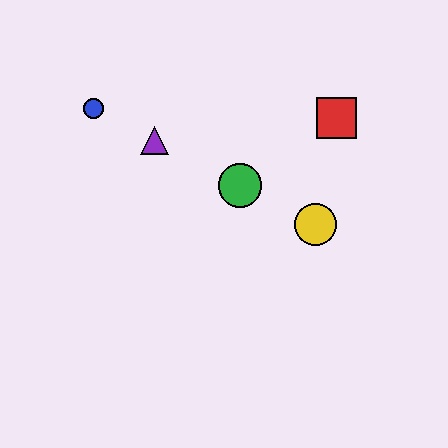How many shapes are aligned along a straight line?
4 shapes (the blue circle, the green circle, the yellow circle, the purple triangle) are aligned along a straight line.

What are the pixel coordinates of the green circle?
The green circle is at (240, 185).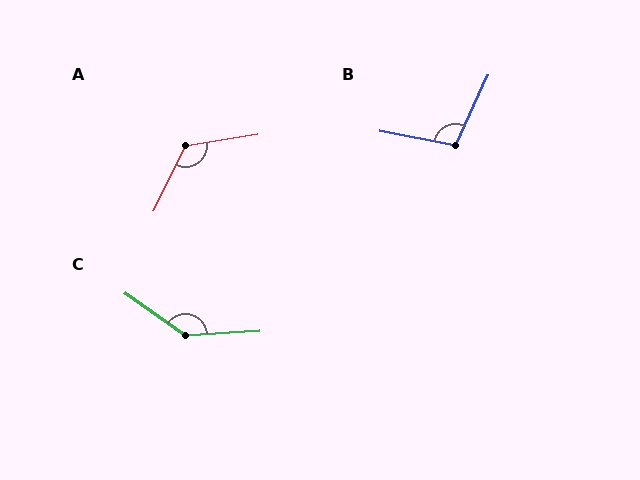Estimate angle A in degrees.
Approximately 125 degrees.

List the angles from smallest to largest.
B (104°), A (125°), C (141°).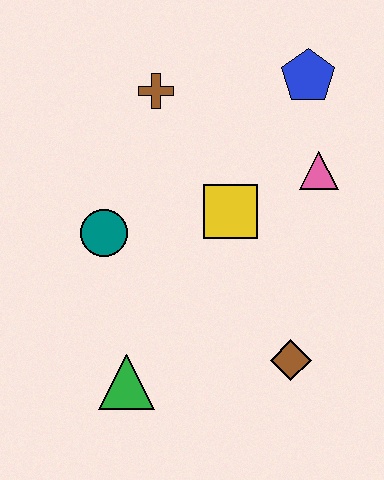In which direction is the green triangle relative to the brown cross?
The green triangle is below the brown cross.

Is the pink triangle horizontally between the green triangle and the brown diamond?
No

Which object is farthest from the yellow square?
The green triangle is farthest from the yellow square.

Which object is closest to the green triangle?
The teal circle is closest to the green triangle.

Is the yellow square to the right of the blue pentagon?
No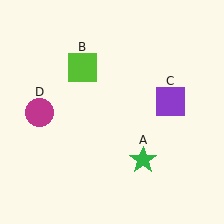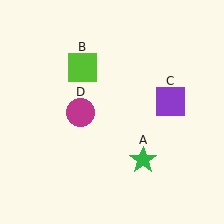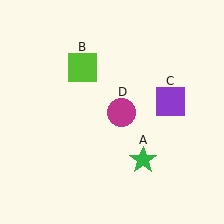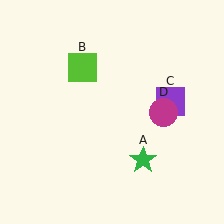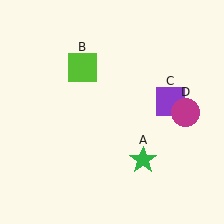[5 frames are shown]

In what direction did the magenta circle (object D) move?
The magenta circle (object D) moved right.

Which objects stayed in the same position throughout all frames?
Green star (object A) and lime square (object B) and purple square (object C) remained stationary.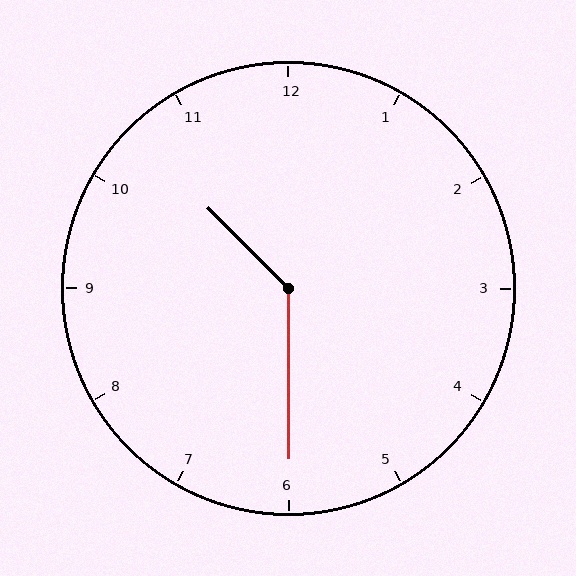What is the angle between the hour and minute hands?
Approximately 135 degrees.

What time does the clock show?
10:30.